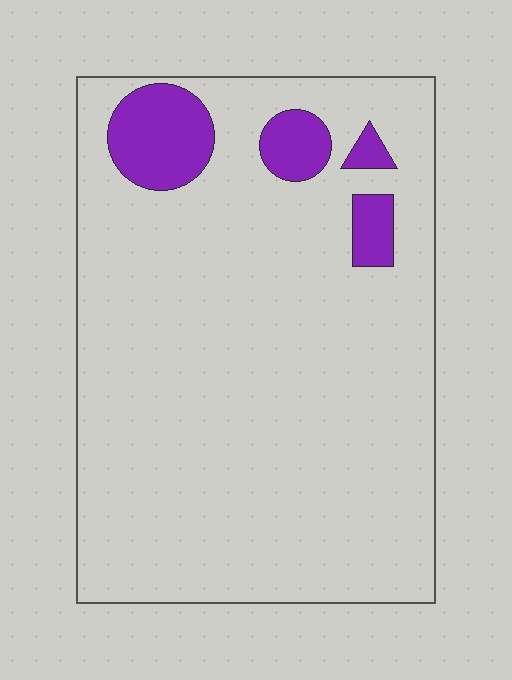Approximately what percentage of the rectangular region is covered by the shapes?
Approximately 10%.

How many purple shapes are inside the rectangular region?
4.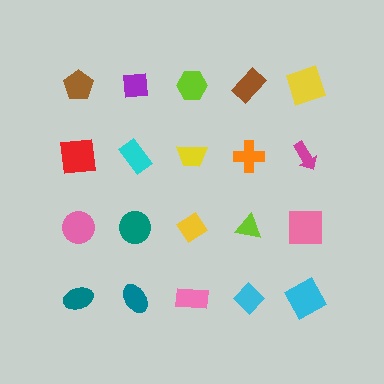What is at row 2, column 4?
An orange cross.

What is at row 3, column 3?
A yellow diamond.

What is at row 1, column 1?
A brown pentagon.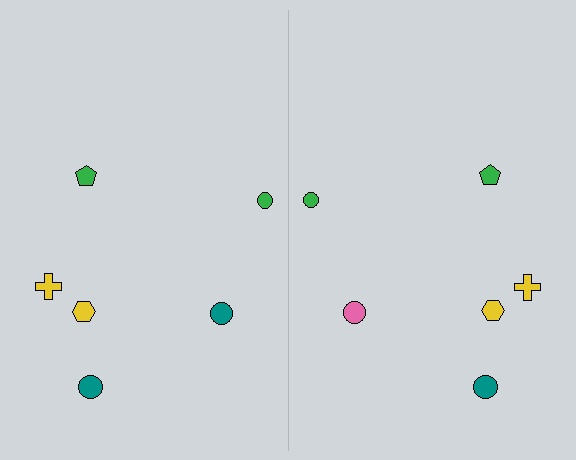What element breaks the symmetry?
The pink circle on the right side breaks the symmetry — its mirror counterpart is teal.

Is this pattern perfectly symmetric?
No, the pattern is not perfectly symmetric. The pink circle on the right side breaks the symmetry — its mirror counterpart is teal.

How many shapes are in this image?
There are 12 shapes in this image.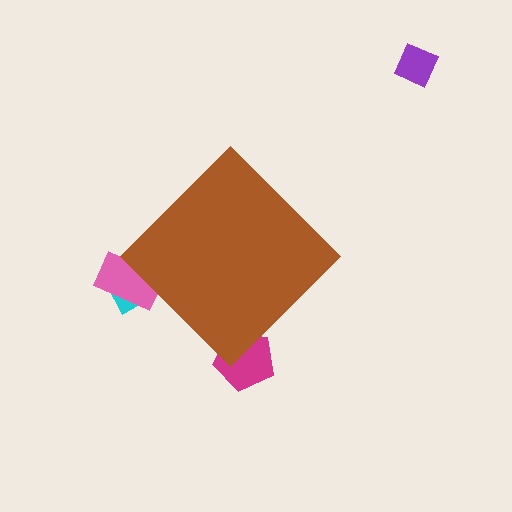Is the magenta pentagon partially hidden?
Yes, the magenta pentagon is partially hidden behind the brown diamond.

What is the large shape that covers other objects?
A brown diamond.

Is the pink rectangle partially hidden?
Yes, the pink rectangle is partially hidden behind the brown diamond.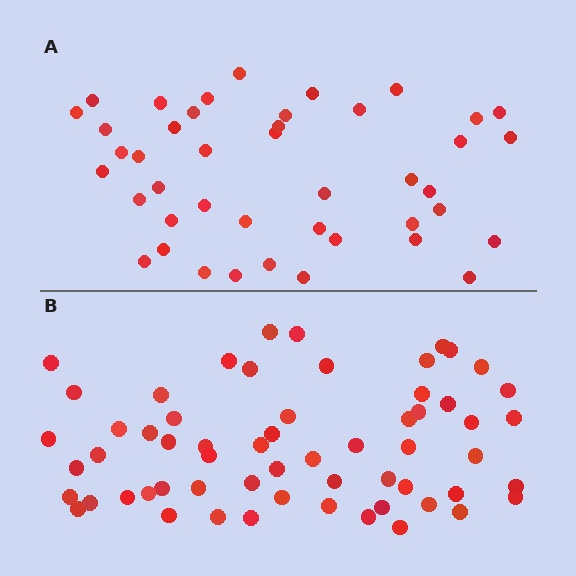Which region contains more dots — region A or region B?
Region B (the bottom region) has more dots.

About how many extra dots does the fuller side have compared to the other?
Region B has approximately 15 more dots than region A.